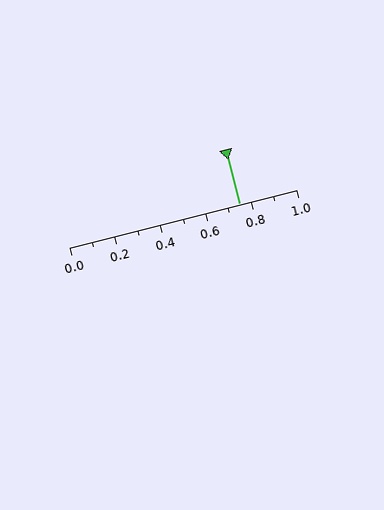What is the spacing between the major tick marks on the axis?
The major ticks are spaced 0.2 apart.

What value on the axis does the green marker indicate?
The marker indicates approximately 0.75.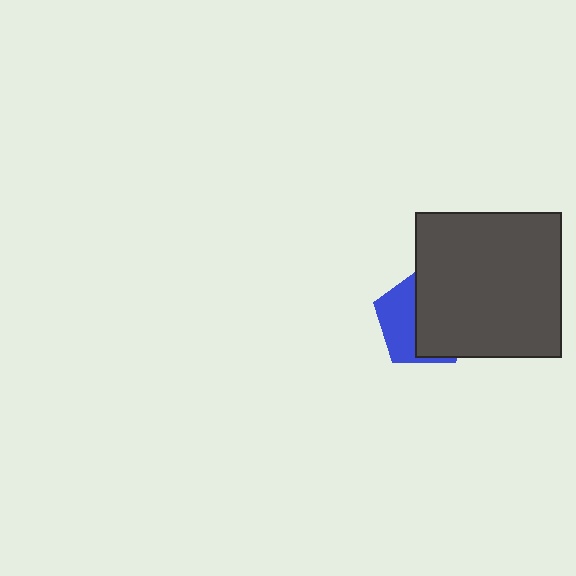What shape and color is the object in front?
The object in front is a dark gray square.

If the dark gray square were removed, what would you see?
You would see the complete blue pentagon.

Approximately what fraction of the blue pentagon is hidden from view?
Roughly 59% of the blue pentagon is hidden behind the dark gray square.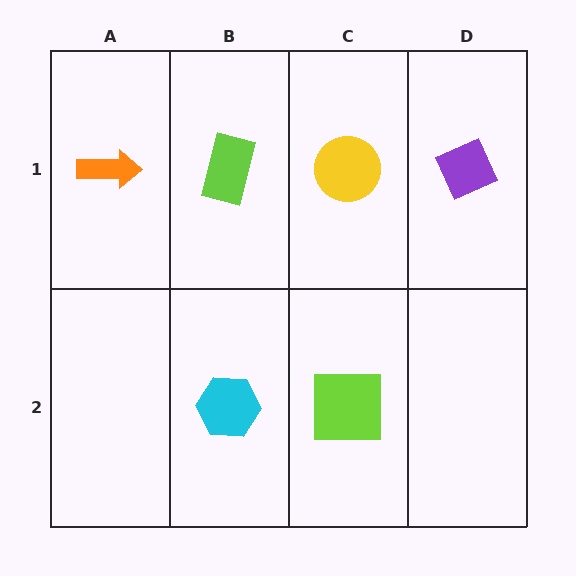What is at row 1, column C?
A yellow circle.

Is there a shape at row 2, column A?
No, that cell is empty.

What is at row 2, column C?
A lime square.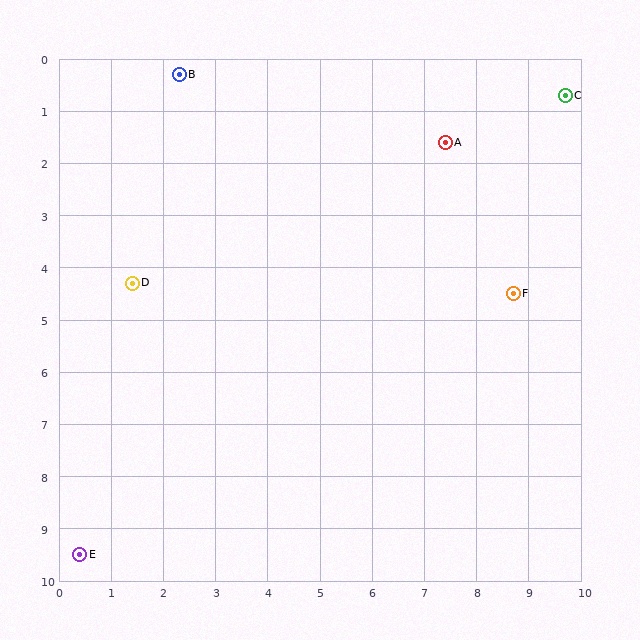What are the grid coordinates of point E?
Point E is at approximately (0.4, 9.5).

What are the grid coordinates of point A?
Point A is at approximately (7.4, 1.6).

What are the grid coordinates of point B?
Point B is at approximately (2.3, 0.3).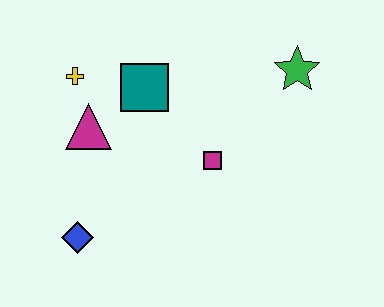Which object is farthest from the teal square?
The blue diamond is farthest from the teal square.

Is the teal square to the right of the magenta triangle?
Yes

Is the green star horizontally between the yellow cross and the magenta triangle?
No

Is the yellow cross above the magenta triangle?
Yes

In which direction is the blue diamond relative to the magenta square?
The blue diamond is to the left of the magenta square.